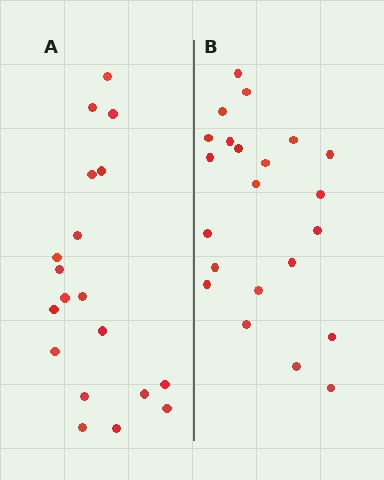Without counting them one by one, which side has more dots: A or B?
Region B (the right region) has more dots.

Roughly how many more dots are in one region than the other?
Region B has just a few more — roughly 2 or 3 more dots than region A.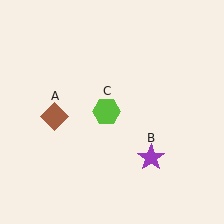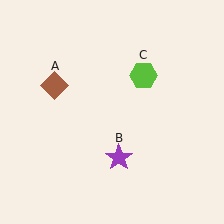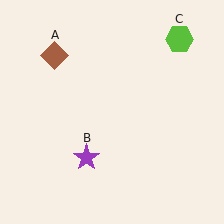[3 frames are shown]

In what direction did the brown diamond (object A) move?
The brown diamond (object A) moved up.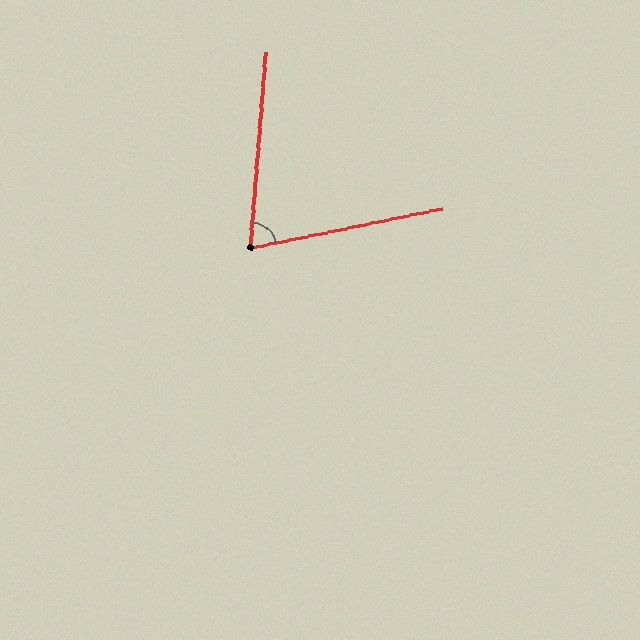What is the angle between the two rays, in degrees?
Approximately 74 degrees.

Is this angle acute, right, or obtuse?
It is acute.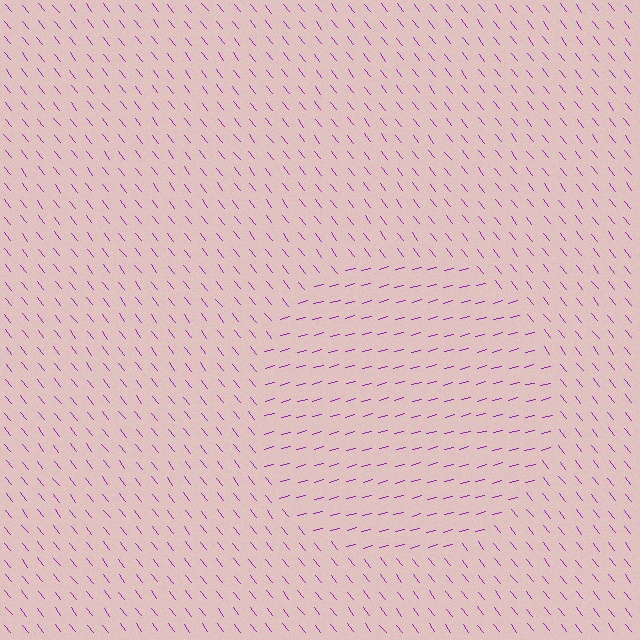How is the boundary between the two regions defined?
The boundary is defined purely by a change in line orientation (approximately 66 degrees difference). All lines are the same color and thickness.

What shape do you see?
I see a circle.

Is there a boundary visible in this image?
Yes, there is a texture boundary formed by a change in line orientation.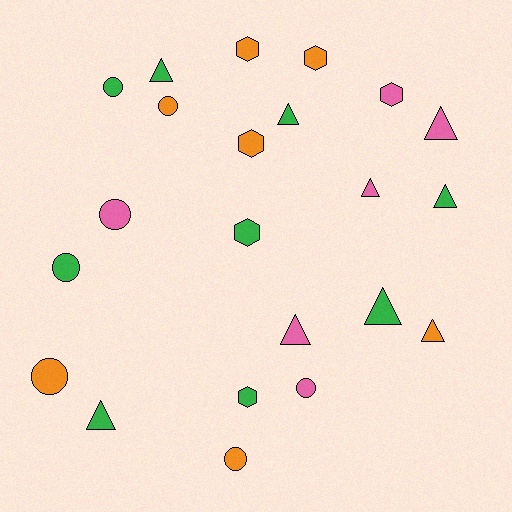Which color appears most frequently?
Green, with 9 objects.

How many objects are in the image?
There are 22 objects.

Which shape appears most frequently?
Triangle, with 9 objects.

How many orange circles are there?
There are 3 orange circles.